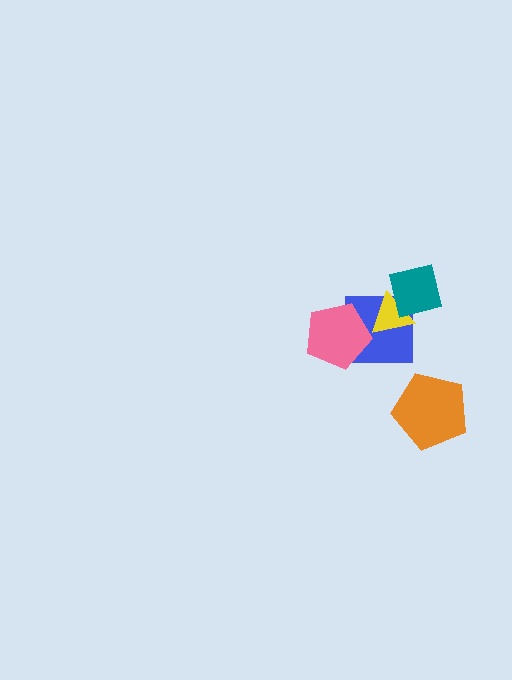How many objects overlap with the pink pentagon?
1 object overlaps with the pink pentagon.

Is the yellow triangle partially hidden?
Yes, it is partially covered by another shape.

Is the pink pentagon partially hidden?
No, no other shape covers it.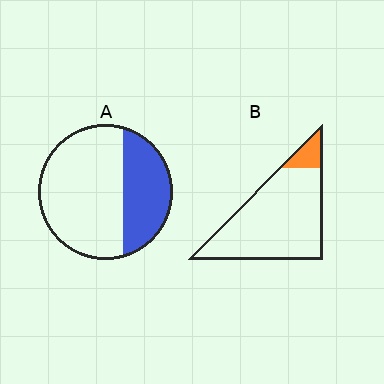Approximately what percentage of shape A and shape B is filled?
A is approximately 35% and B is approximately 10%.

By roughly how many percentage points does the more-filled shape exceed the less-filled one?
By roughly 25 percentage points (A over B).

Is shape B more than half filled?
No.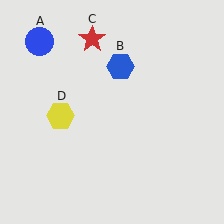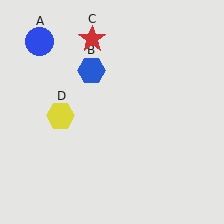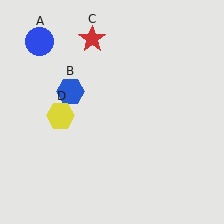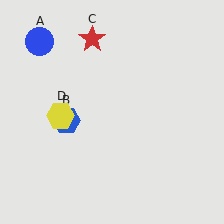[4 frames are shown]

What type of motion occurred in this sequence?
The blue hexagon (object B) rotated counterclockwise around the center of the scene.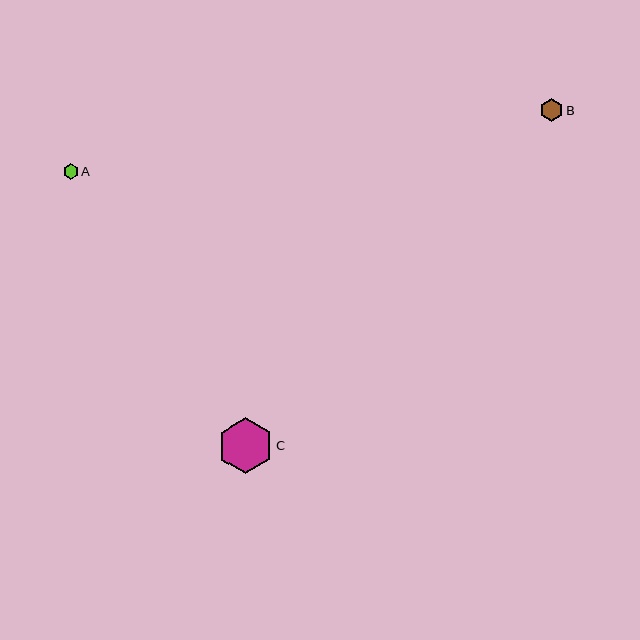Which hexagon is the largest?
Hexagon C is the largest with a size of approximately 55 pixels.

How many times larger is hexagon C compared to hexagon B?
Hexagon C is approximately 2.5 times the size of hexagon B.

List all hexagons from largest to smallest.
From largest to smallest: C, B, A.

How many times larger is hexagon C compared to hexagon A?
Hexagon C is approximately 3.7 times the size of hexagon A.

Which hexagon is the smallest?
Hexagon A is the smallest with a size of approximately 15 pixels.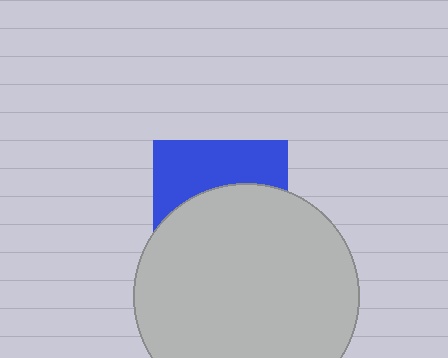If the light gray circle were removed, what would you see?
You would see the complete blue square.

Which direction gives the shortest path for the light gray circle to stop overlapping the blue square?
Moving down gives the shortest separation.